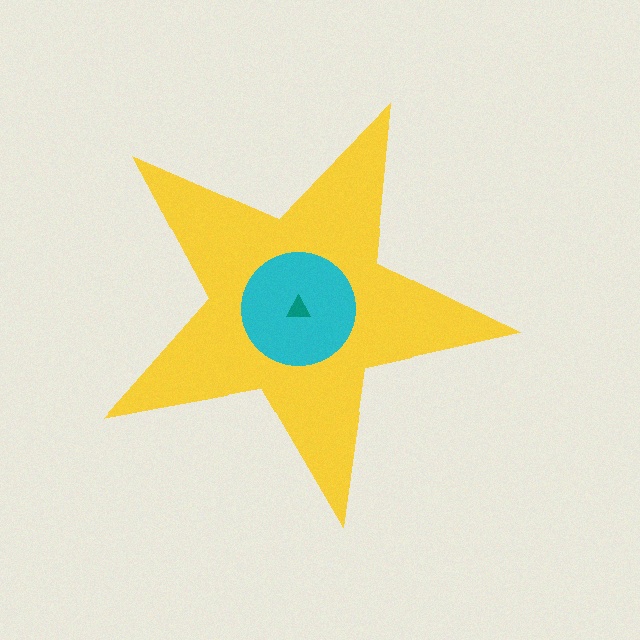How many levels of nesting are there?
3.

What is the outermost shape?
The yellow star.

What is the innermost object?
The teal triangle.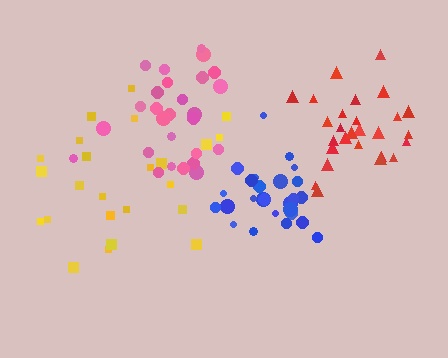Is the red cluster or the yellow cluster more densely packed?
Red.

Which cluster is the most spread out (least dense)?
Yellow.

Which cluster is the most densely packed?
Blue.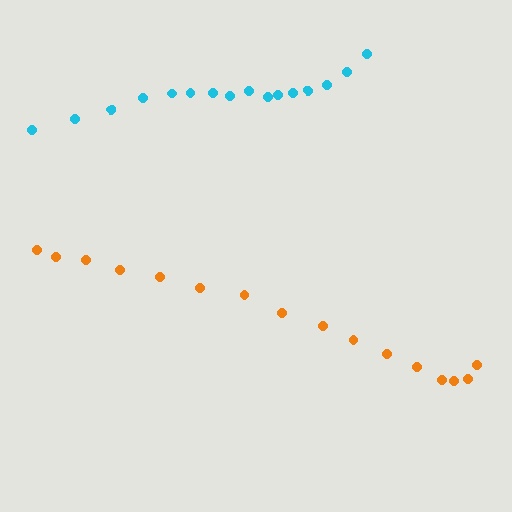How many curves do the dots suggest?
There are 2 distinct paths.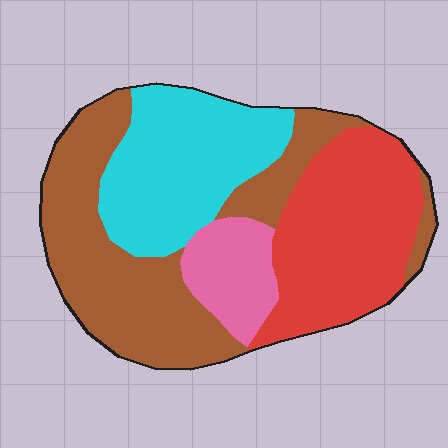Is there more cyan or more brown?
Brown.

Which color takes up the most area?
Brown, at roughly 35%.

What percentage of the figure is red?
Red takes up about one quarter (1/4) of the figure.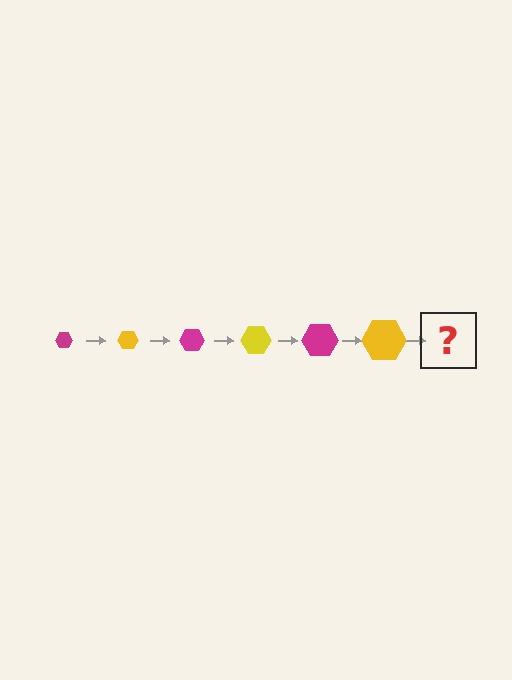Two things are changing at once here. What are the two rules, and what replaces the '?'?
The two rules are that the hexagon grows larger each step and the color cycles through magenta and yellow. The '?' should be a magenta hexagon, larger than the previous one.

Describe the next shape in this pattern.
It should be a magenta hexagon, larger than the previous one.